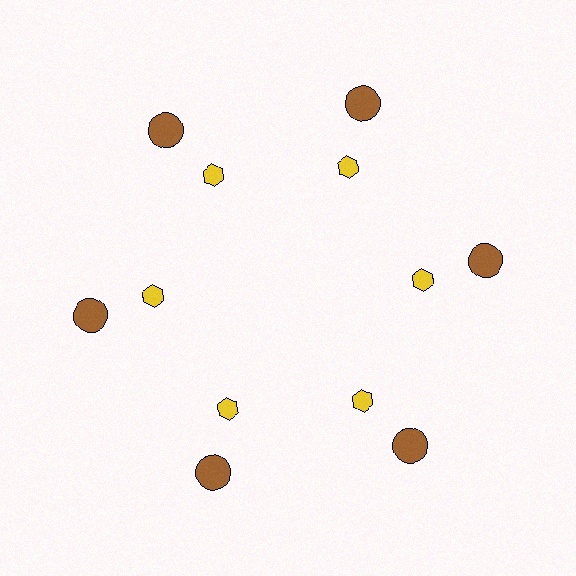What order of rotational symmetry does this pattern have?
This pattern has 6-fold rotational symmetry.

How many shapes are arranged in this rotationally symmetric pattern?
There are 12 shapes, arranged in 6 groups of 2.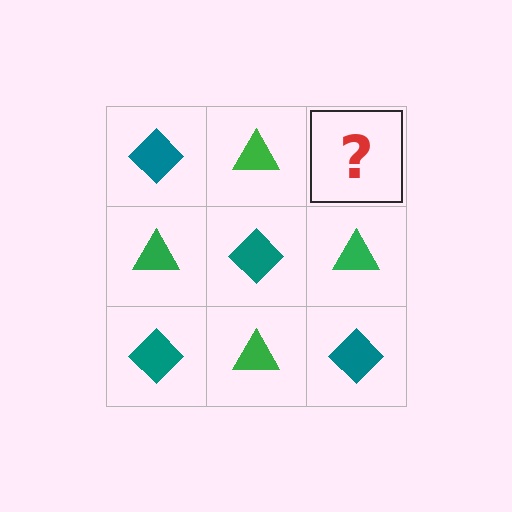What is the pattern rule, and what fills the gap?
The rule is that it alternates teal diamond and green triangle in a checkerboard pattern. The gap should be filled with a teal diamond.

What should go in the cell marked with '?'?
The missing cell should contain a teal diamond.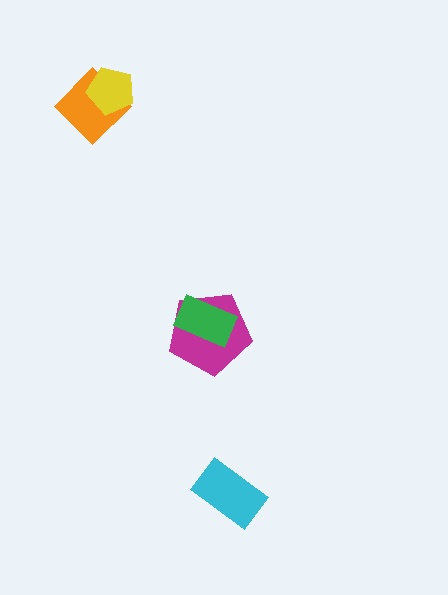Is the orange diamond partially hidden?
Yes, it is partially covered by another shape.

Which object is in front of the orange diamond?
The yellow pentagon is in front of the orange diamond.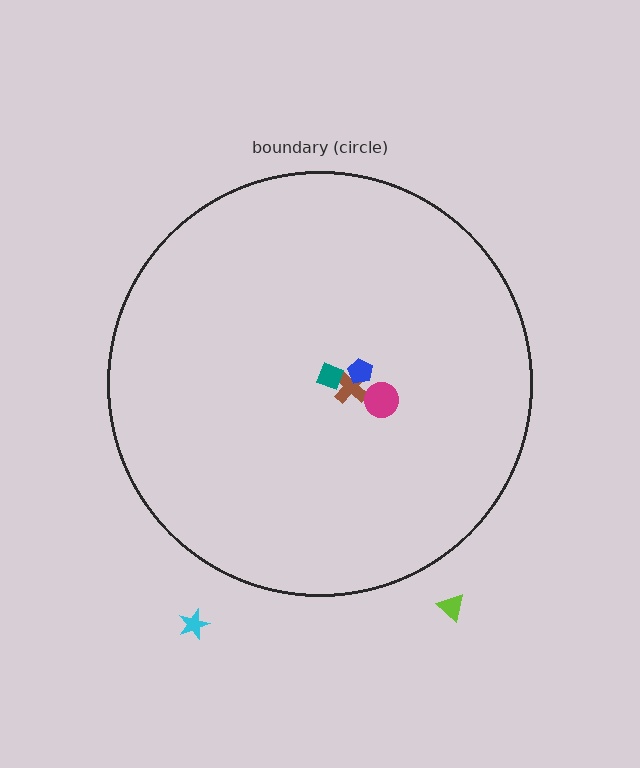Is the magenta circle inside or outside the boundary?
Inside.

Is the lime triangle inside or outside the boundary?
Outside.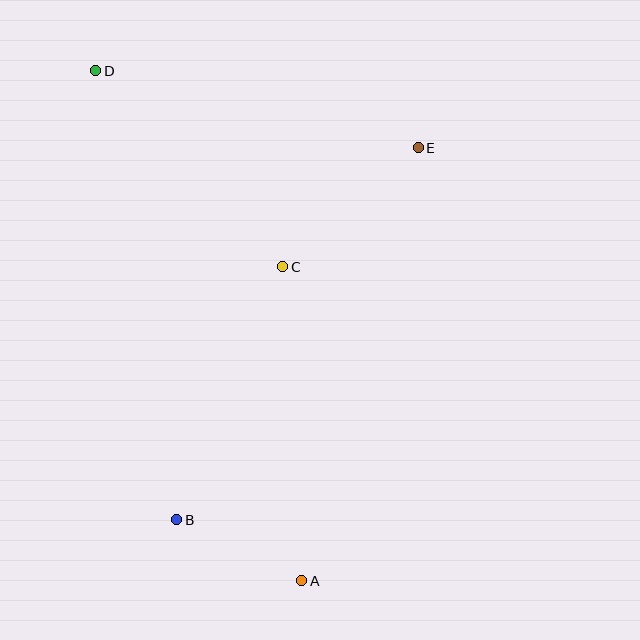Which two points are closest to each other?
Points A and B are closest to each other.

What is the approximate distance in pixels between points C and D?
The distance between C and D is approximately 271 pixels.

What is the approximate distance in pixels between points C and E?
The distance between C and E is approximately 180 pixels.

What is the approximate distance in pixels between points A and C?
The distance between A and C is approximately 315 pixels.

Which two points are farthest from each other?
Points A and D are farthest from each other.